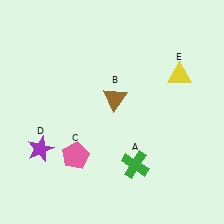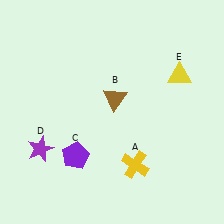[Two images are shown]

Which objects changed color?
A changed from green to yellow. C changed from pink to purple.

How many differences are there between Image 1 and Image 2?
There are 2 differences between the two images.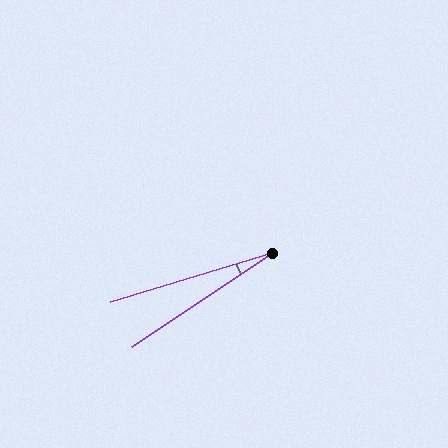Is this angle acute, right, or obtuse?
It is acute.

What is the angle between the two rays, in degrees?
Approximately 17 degrees.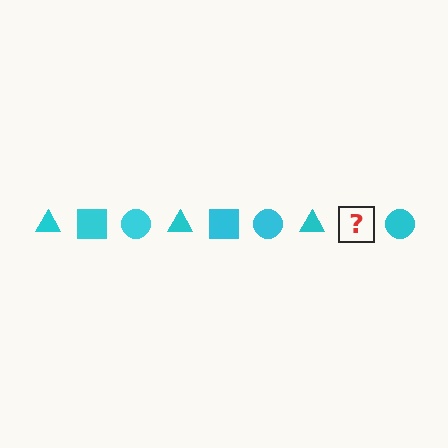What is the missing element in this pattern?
The missing element is a cyan square.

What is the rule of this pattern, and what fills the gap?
The rule is that the pattern cycles through triangle, square, circle shapes in cyan. The gap should be filled with a cyan square.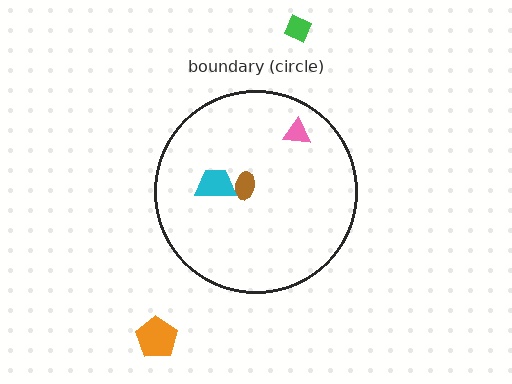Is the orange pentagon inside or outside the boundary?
Outside.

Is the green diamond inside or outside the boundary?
Outside.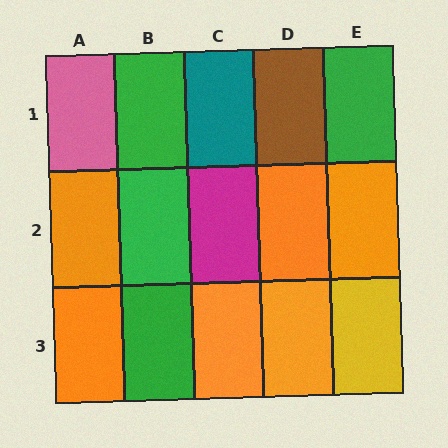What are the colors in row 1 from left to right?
Pink, green, teal, brown, green.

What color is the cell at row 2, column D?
Orange.